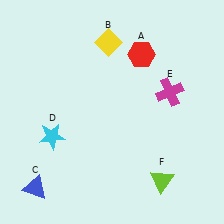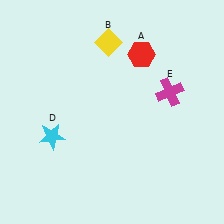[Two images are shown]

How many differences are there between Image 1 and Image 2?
There are 2 differences between the two images.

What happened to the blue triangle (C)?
The blue triangle (C) was removed in Image 2. It was in the bottom-left area of Image 1.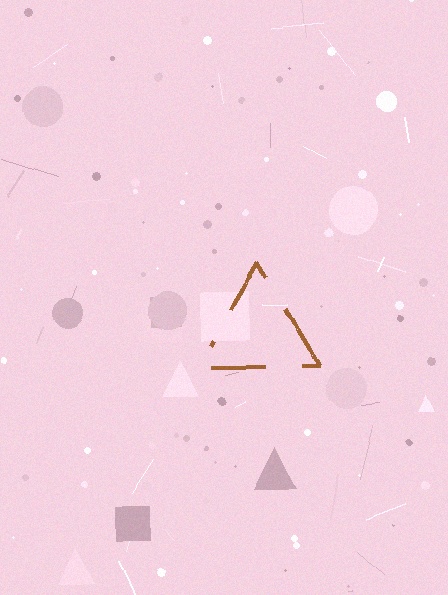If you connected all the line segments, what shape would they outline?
They would outline a triangle.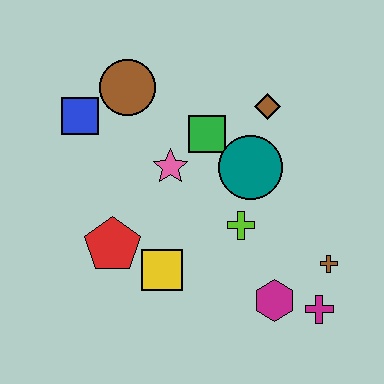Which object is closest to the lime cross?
The teal circle is closest to the lime cross.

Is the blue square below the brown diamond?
Yes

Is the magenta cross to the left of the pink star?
No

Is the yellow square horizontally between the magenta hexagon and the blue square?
Yes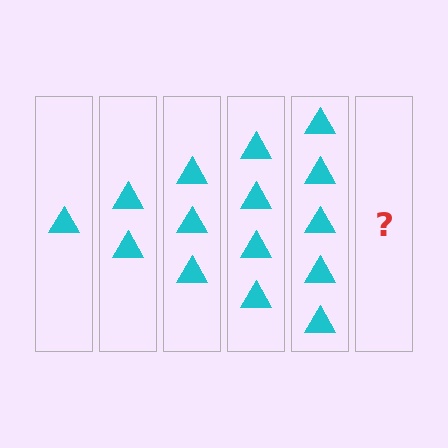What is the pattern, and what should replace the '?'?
The pattern is that each step adds one more triangle. The '?' should be 6 triangles.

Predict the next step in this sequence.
The next step is 6 triangles.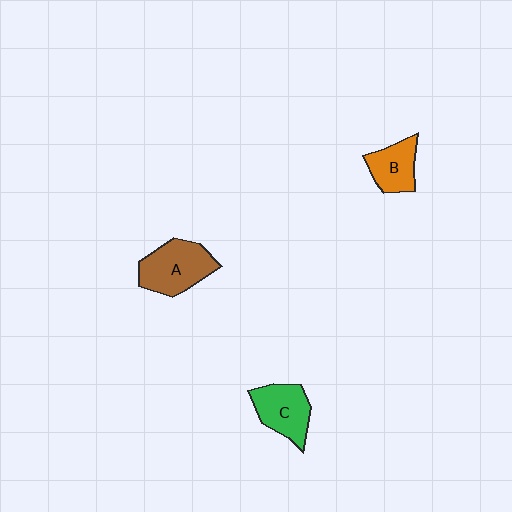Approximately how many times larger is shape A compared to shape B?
Approximately 1.5 times.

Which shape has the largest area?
Shape A (brown).